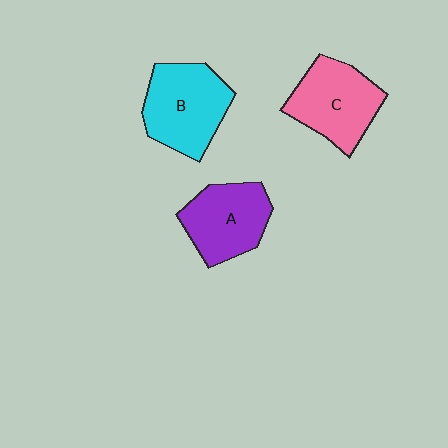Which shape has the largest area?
Shape B (cyan).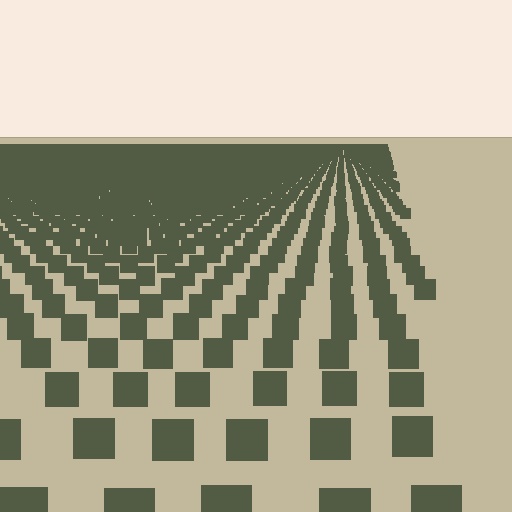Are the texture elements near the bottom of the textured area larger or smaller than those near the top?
Larger. Near the bottom, elements are closer to the viewer and appear at a bigger on-screen size.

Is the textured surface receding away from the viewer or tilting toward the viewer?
The surface is receding away from the viewer. Texture elements get smaller and denser toward the top.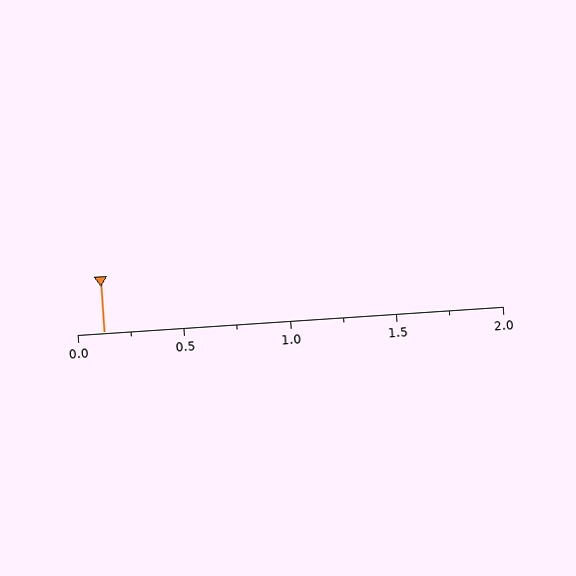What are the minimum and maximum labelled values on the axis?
The axis runs from 0.0 to 2.0.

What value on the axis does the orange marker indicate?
The marker indicates approximately 0.12.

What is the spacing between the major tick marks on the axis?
The major ticks are spaced 0.5 apart.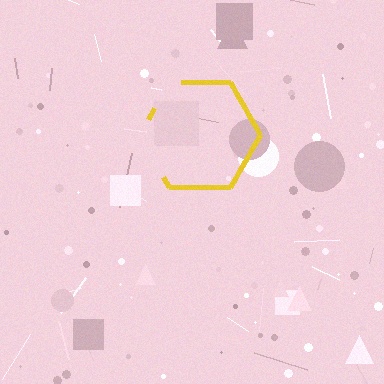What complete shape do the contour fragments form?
The contour fragments form a hexagon.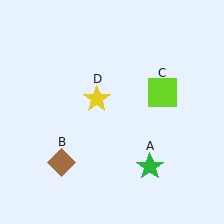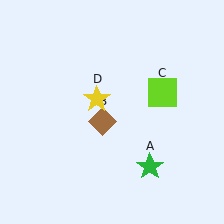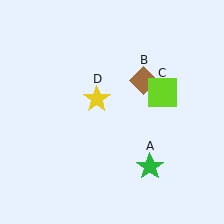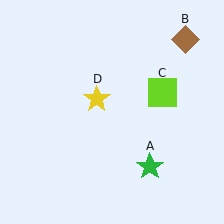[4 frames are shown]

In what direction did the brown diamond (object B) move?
The brown diamond (object B) moved up and to the right.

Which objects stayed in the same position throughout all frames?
Green star (object A) and lime square (object C) and yellow star (object D) remained stationary.